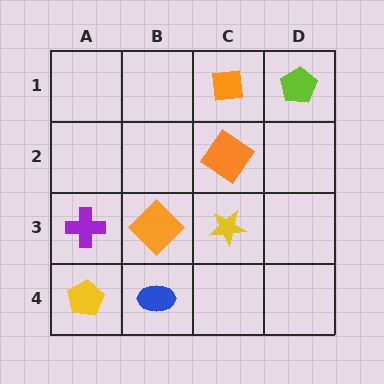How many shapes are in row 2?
1 shape.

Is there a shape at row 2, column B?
No, that cell is empty.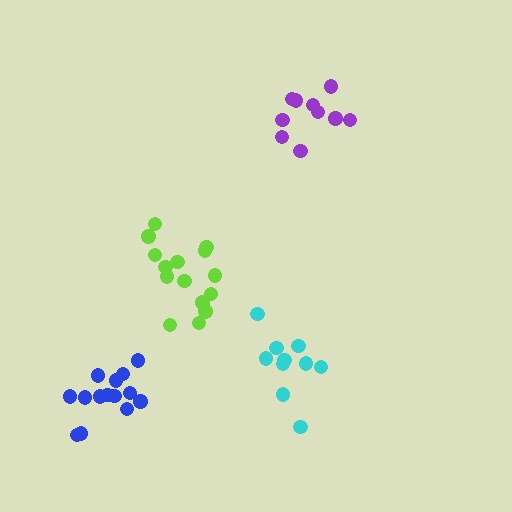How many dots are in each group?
Group 1: 14 dots, Group 2: 10 dots, Group 3: 15 dots, Group 4: 10 dots (49 total).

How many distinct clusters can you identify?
There are 4 distinct clusters.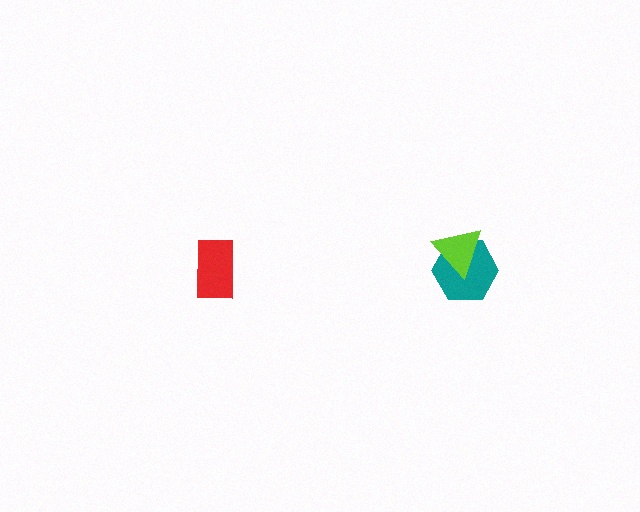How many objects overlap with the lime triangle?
1 object overlaps with the lime triangle.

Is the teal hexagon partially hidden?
Yes, it is partially covered by another shape.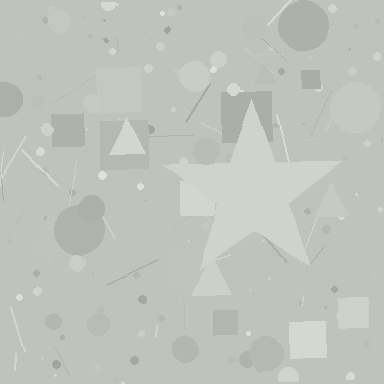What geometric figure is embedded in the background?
A star is embedded in the background.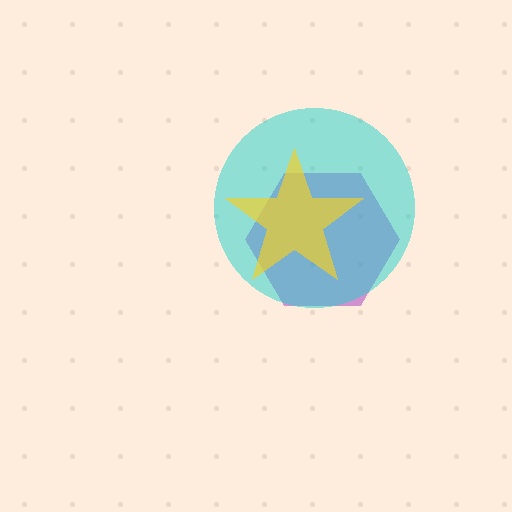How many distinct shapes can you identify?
There are 3 distinct shapes: a purple hexagon, a cyan circle, a yellow star.